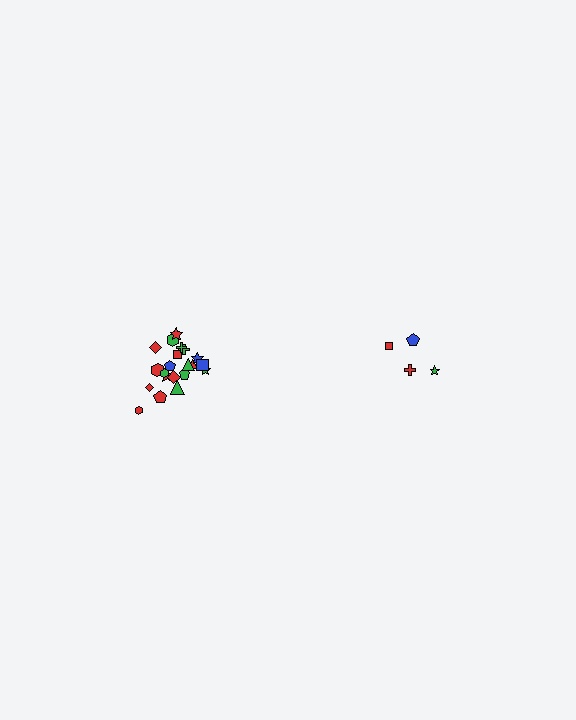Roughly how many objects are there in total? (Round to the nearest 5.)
Roughly 25 objects in total.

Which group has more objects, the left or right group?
The left group.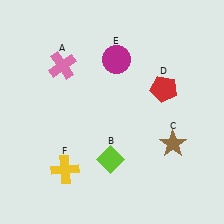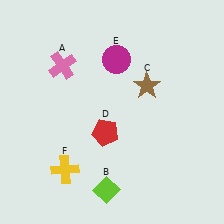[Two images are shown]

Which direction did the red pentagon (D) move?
The red pentagon (D) moved left.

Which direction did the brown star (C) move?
The brown star (C) moved up.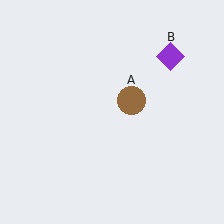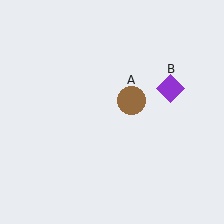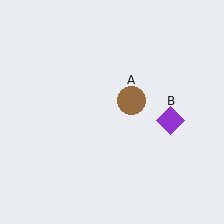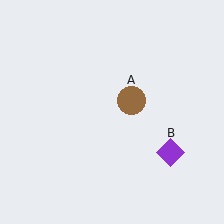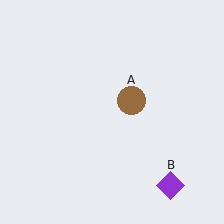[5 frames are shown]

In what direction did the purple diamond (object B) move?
The purple diamond (object B) moved down.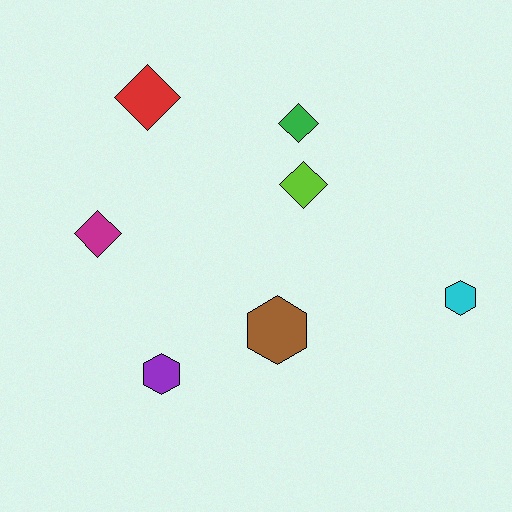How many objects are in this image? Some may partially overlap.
There are 7 objects.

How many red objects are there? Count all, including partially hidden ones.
There is 1 red object.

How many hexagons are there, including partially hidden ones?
There are 3 hexagons.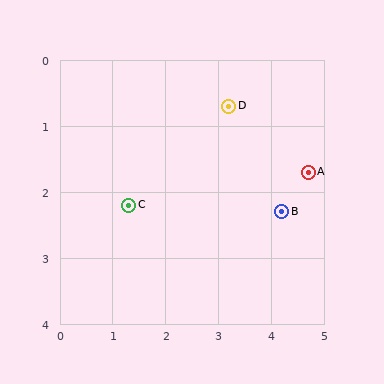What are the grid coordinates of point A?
Point A is at approximately (4.7, 1.7).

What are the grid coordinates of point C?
Point C is at approximately (1.3, 2.2).